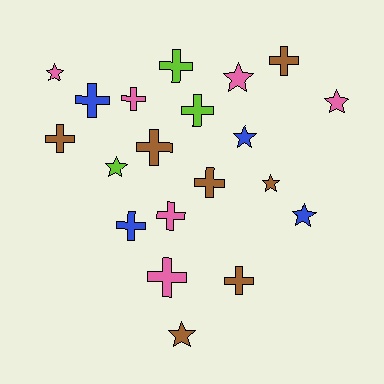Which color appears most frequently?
Brown, with 7 objects.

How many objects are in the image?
There are 20 objects.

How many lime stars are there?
There is 1 lime star.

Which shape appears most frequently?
Cross, with 12 objects.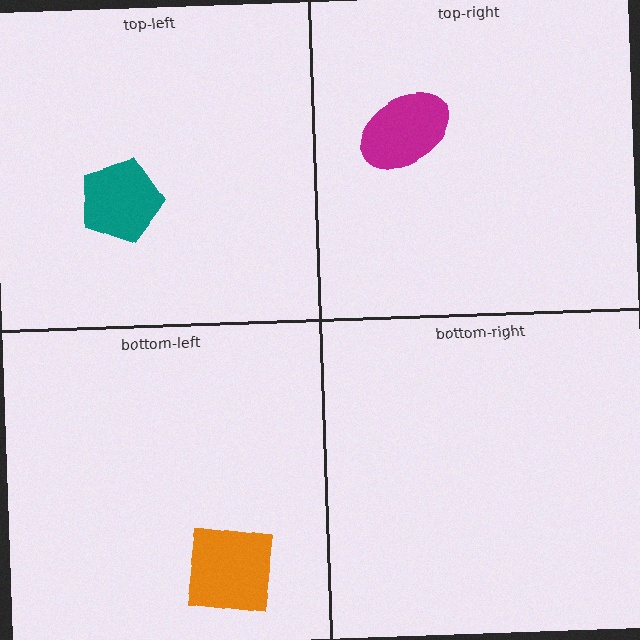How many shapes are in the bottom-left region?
1.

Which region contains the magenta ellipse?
The top-right region.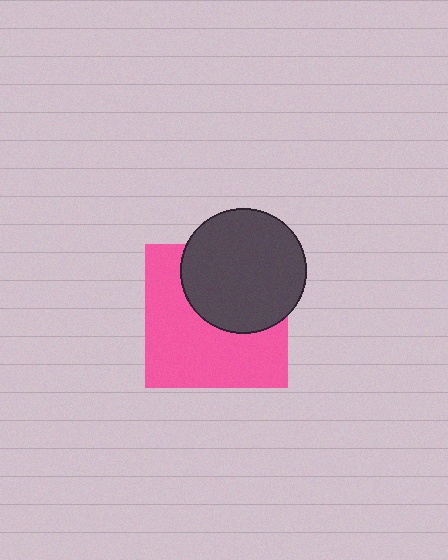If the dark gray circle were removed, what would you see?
You would see the complete pink square.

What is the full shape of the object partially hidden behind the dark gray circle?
The partially hidden object is a pink square.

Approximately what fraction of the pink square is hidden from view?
Roughly 42% of the pink square is hidden behind the dark gray circle.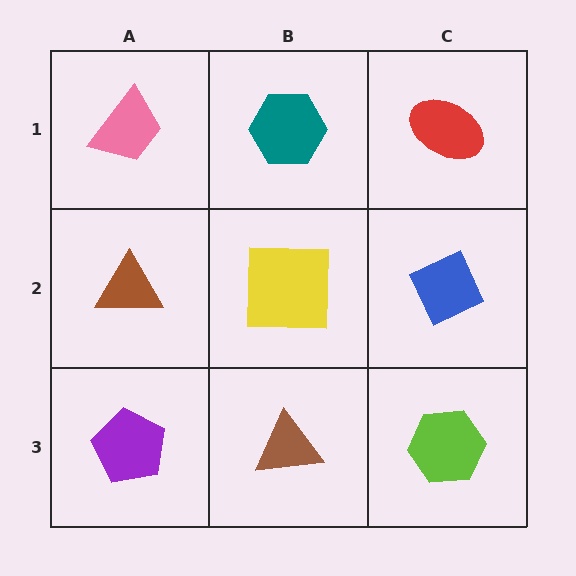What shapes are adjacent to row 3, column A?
A brown triangle (row 2, column A), a brown triangle (row 3, column B).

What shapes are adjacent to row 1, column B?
A yellow square (row 2, column B), a pink trapezoid (row 1, column A), a red ellipse (row 1, column C).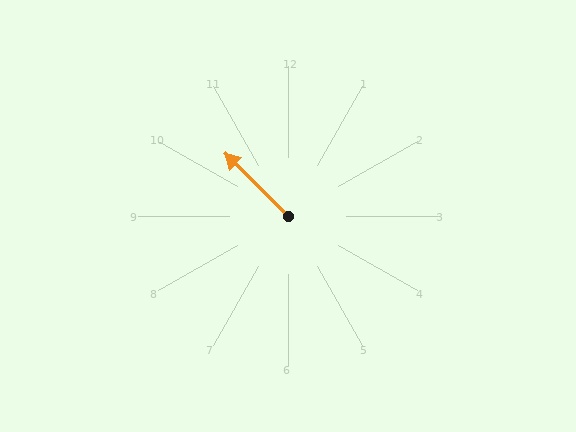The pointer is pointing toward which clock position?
Roughly 10 o'clock.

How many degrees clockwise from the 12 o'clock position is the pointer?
Approximately 315 degrees.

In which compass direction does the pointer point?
Northwest.